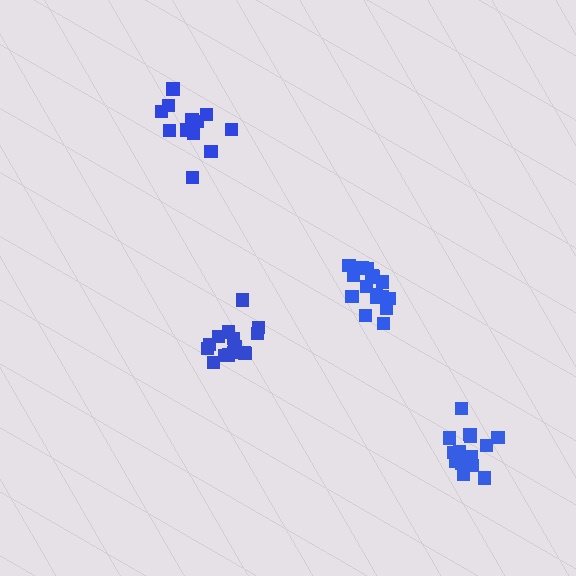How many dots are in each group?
Group 1: 12 dots, Group 2: 15 dots, Group 3: 16 dots, Group 4: 14 dots (57 total).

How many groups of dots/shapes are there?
There are 4 groups.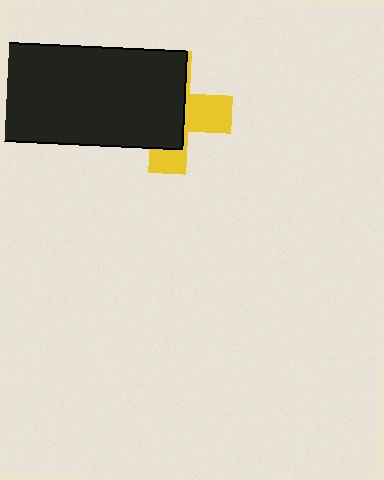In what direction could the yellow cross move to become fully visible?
The yellow cross could move right. That would shift it out from behind the black rectangle entirely.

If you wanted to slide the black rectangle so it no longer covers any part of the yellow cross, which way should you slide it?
Slide it left — that is the most direct way to separate the two shapes.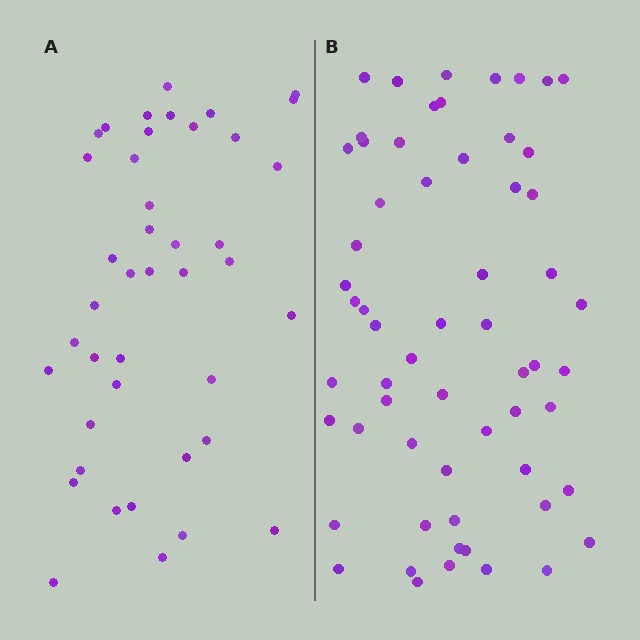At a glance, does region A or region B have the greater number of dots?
Region B (the right region) has more dots.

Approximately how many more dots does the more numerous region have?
Region B has approximately 20 more dots than region A.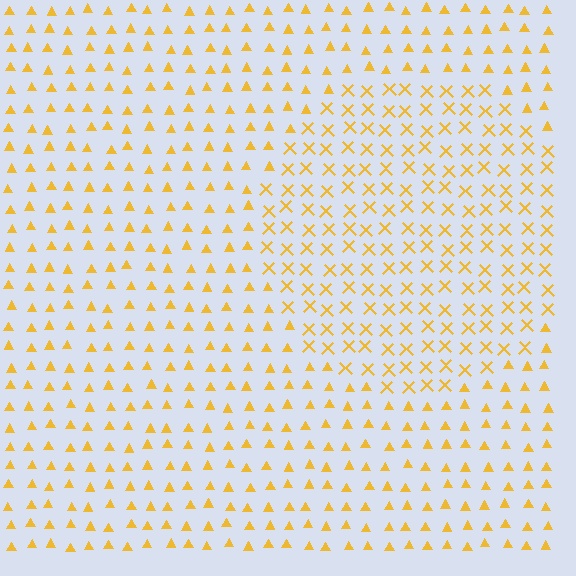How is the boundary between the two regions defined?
The boundary is defined by a change in element shape: X marks inside vs. triangles outside. All elements share the same color and spacing.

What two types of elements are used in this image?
The image uses X marks inside the circle region and triangles outside it.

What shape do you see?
I see a circle.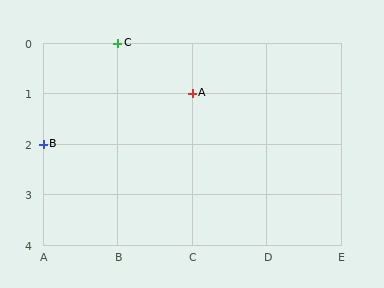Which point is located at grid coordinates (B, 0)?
Point C is at (B, 0).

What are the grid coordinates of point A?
Point A is at grid coordinates (C, 1).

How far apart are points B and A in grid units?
Points B and A are 2 columns and 1 row apart (about 2.2 grid units diagonally).